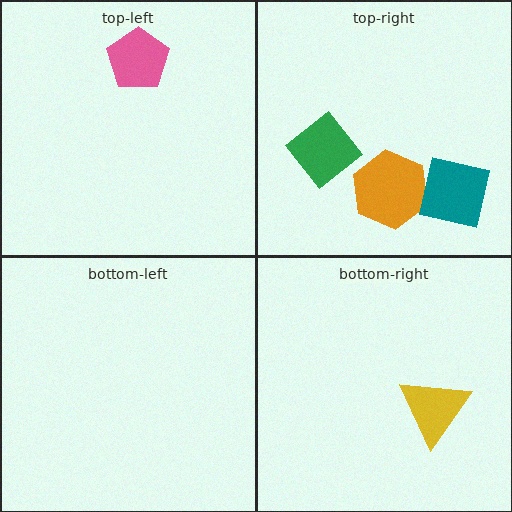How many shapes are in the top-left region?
1.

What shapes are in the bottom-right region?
The yellow triangle.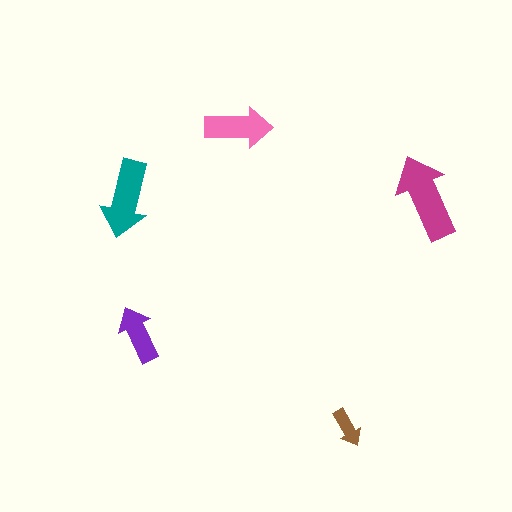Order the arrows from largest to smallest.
the magenta one, the teal one, the pink one, the purple one, the brown one.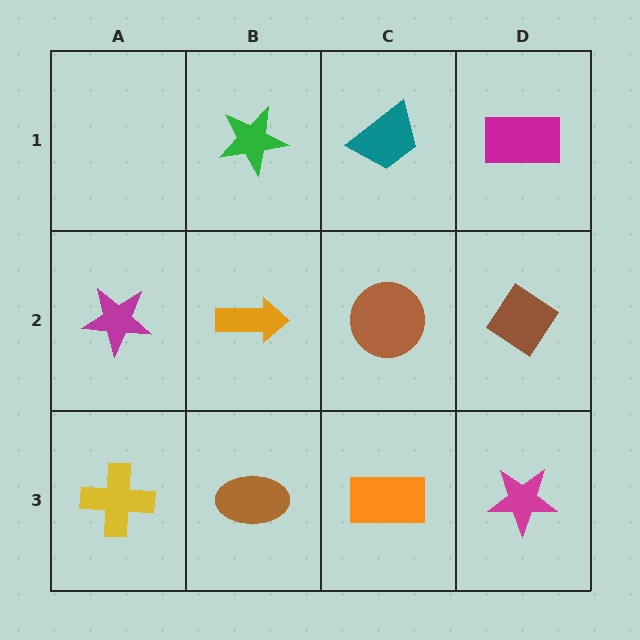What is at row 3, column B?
A brown ellipse.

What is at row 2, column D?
A brown diamond.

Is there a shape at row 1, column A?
No, that cell is empty.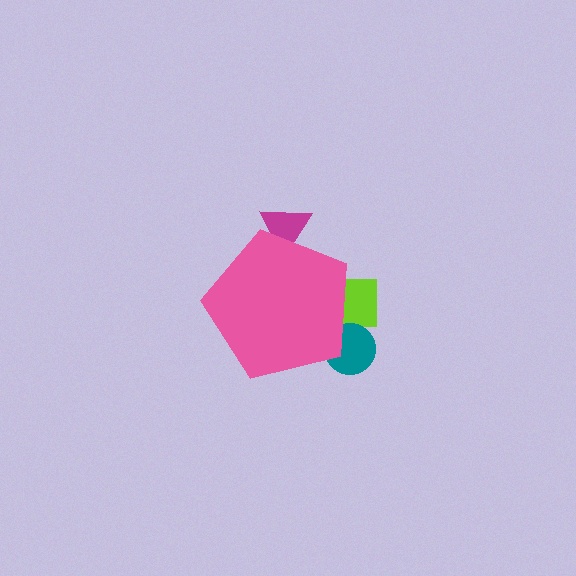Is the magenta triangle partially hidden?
Yes, the magenta triangle is partially hidden behind the pink pentagon.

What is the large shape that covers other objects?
A pink pentagon.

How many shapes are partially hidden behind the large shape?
3 shapes are partially hidden.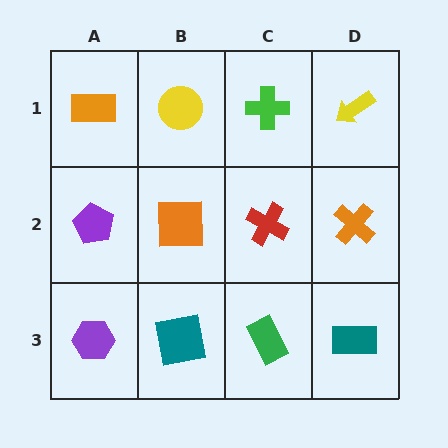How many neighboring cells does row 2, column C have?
4.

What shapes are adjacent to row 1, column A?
A purple pentagon (row 2, column A), a yellow circle (row 1, column B).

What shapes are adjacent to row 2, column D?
A yellow arrow (row 1, column D), a teal rectangle (row 3, column D), a red cross (row 2, column C).